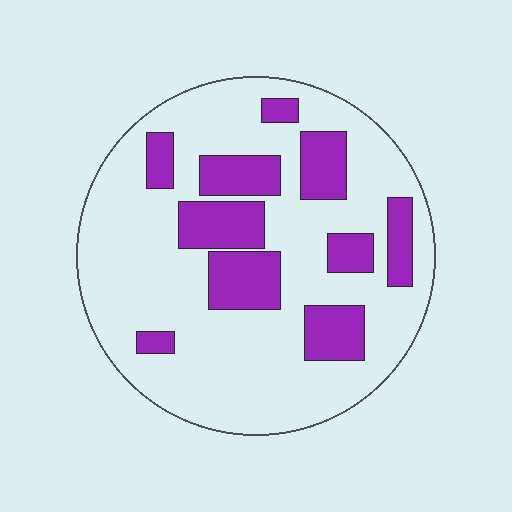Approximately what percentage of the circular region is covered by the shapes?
Approximately 25%.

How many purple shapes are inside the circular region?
10.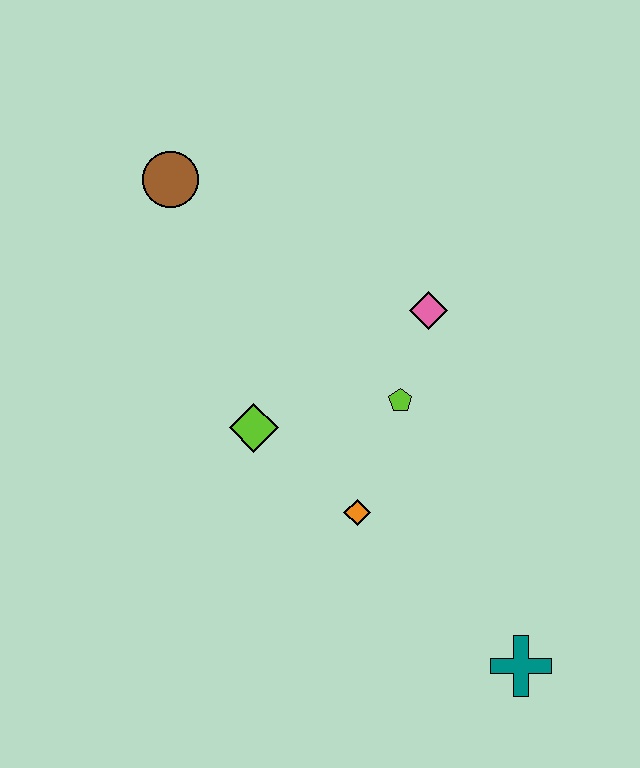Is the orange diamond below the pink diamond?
Yes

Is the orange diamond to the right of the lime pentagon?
No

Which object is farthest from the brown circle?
The teal cross is farthest from the brown circle.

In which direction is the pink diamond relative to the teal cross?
The pink diamond is above the teal cross.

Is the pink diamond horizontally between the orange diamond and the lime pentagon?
No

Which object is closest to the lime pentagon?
The pink diamond is closest to the lime pentagon.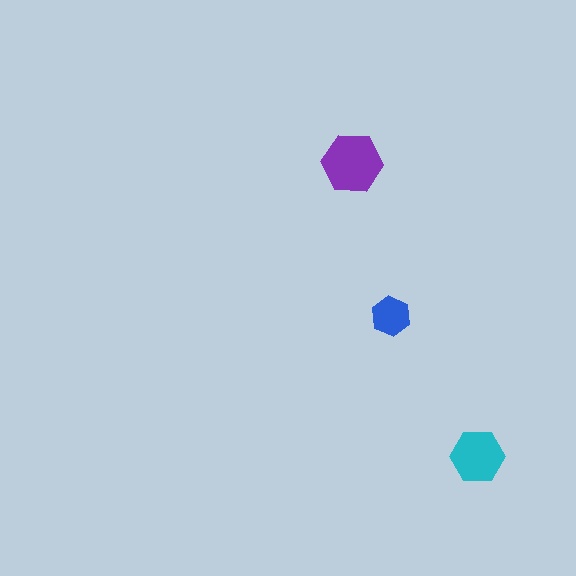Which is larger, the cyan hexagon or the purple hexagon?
The purple one.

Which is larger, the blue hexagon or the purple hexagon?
The purple one.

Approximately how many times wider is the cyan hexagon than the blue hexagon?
About 1.5 times wider.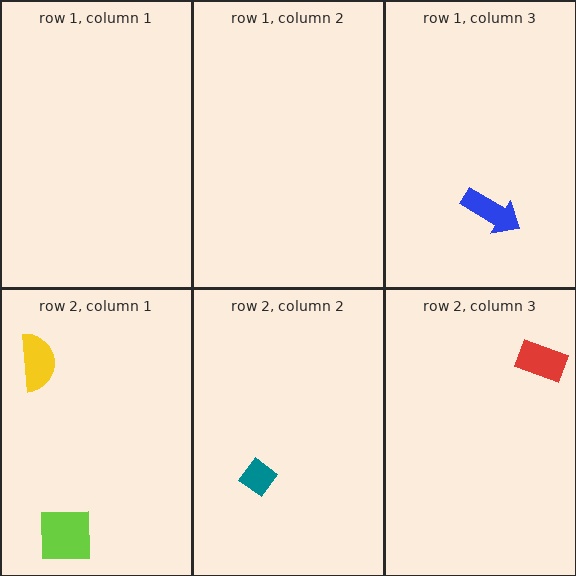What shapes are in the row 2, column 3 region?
The red rectangle.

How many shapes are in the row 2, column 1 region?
2.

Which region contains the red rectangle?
The row 2, column 3 region.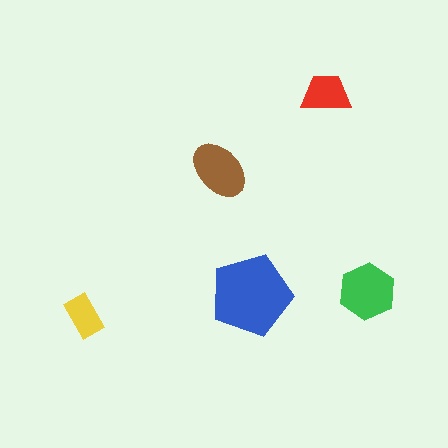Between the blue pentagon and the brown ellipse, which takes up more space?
The blue pentagon.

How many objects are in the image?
There are 5 objects in the image.